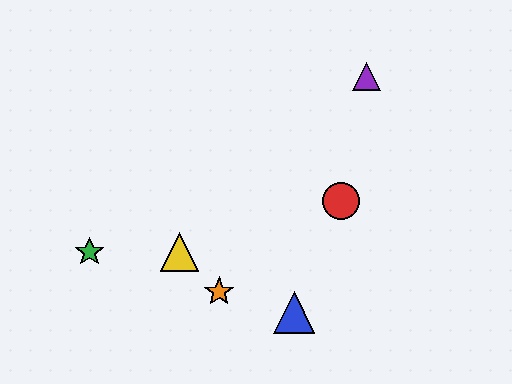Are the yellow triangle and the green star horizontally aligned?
Yes, both are at y≈252.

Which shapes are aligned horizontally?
The green star, the yellow triangle are aligned horizontally.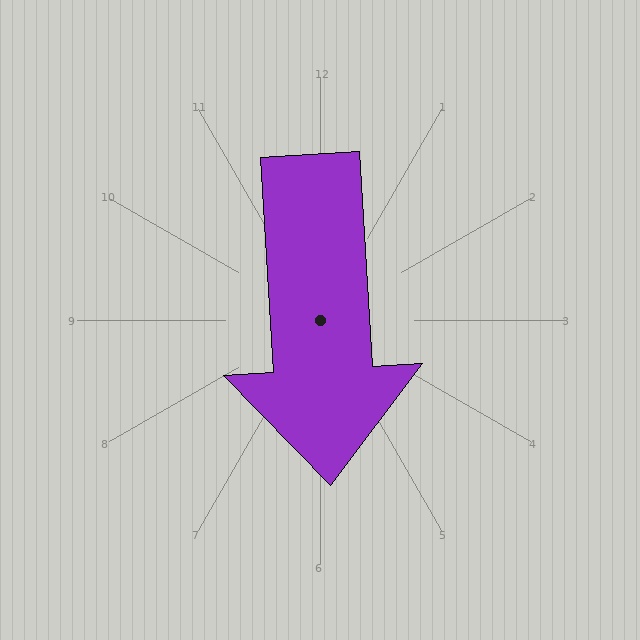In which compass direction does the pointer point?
South.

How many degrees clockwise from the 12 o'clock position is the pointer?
Approximately 177 degrees.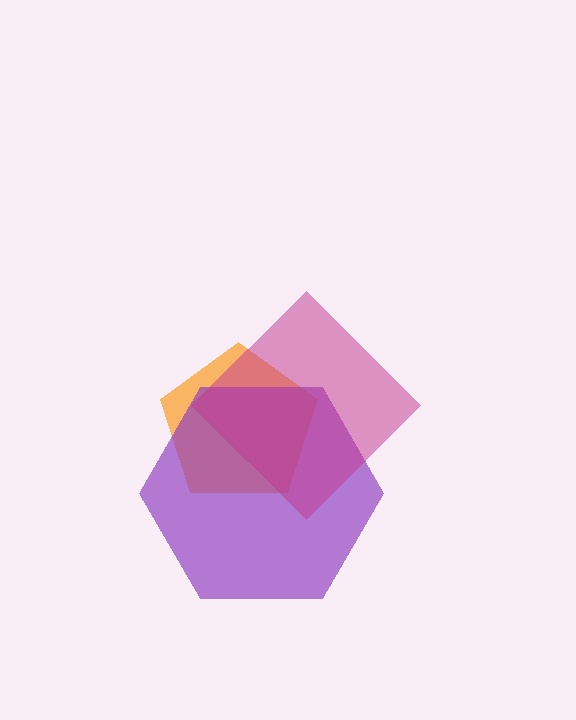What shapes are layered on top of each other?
The layered shapes are: an orange pentagon, a purple hexagon, a magenta diamond.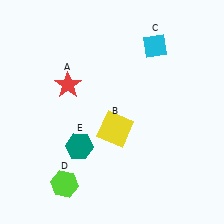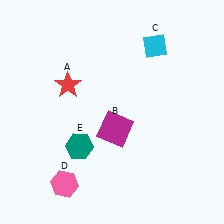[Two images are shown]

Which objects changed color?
B changed from yellow to magenta. D changed from lime to pink.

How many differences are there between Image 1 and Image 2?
There are 2 differences between the two images.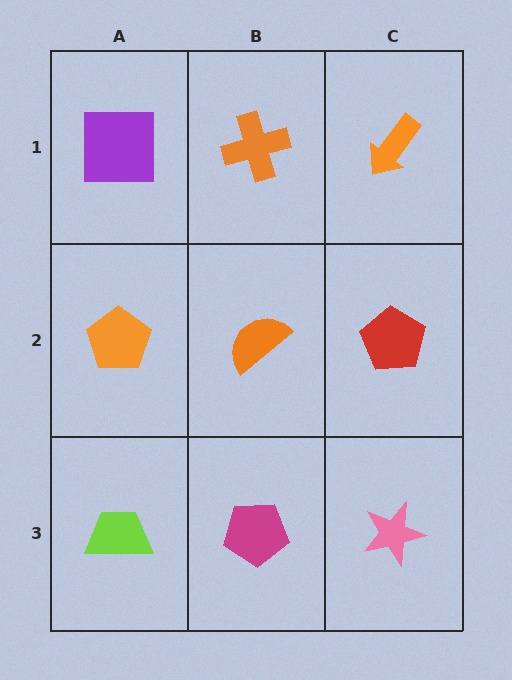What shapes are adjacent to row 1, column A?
An orange pentagon (row 2, column A), an orange cross (row 1, column B).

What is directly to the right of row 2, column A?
An orange semicircle.